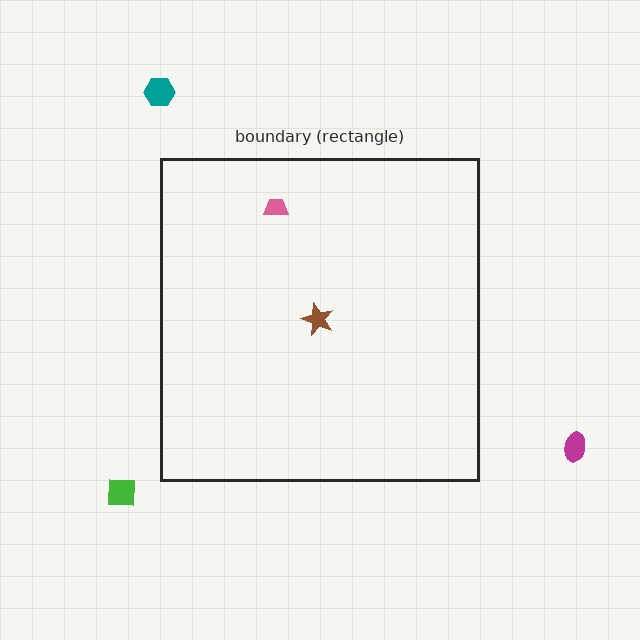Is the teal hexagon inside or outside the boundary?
Outside.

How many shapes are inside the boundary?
2 inside, 3 outside.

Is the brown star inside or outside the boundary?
Inside.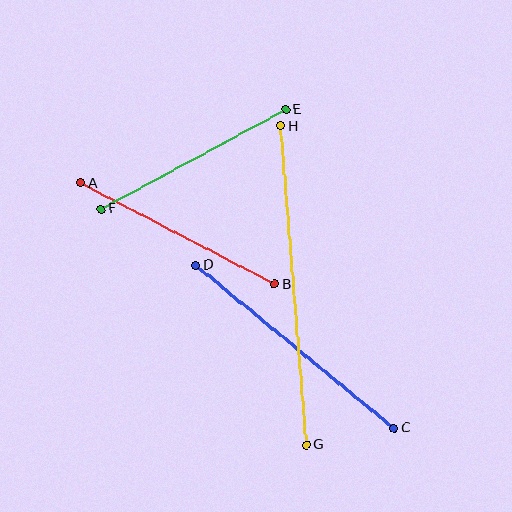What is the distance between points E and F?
The distance is approximately 210 pixels.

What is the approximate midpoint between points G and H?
The midpoint is at approximately (293, 285) pixels.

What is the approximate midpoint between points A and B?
The midpoint is at approximately (177, 234) pixels.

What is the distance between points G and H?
The distance is approximately 320 pixels.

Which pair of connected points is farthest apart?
Points G and H are farthest apart.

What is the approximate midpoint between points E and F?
The midpoint is at approximately (193, 159) pixels.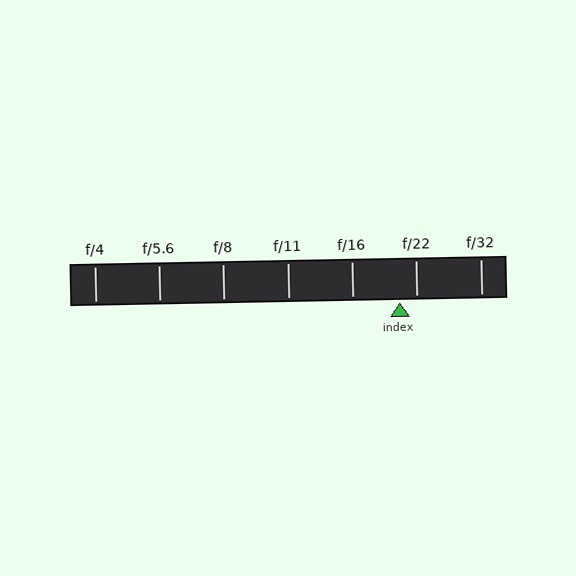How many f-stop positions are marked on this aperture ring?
There are 7 f-stop positions marked.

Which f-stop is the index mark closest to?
The index mark is closest to f/22.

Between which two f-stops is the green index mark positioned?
The index mark is between f/16 and f/22.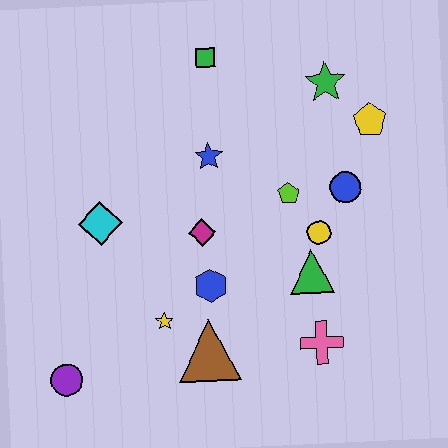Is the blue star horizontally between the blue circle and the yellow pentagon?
No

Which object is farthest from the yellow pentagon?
The purple circle is farthest from the yellow pentagon.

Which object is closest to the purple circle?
The yellow star is closest to the purple circle.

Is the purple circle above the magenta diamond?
No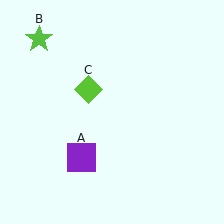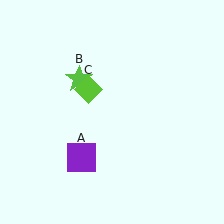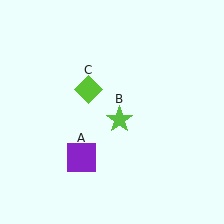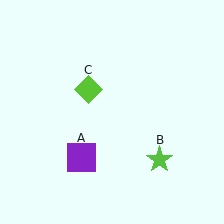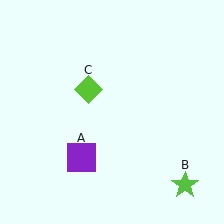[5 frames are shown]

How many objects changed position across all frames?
1 object changed position: lime star (object B).